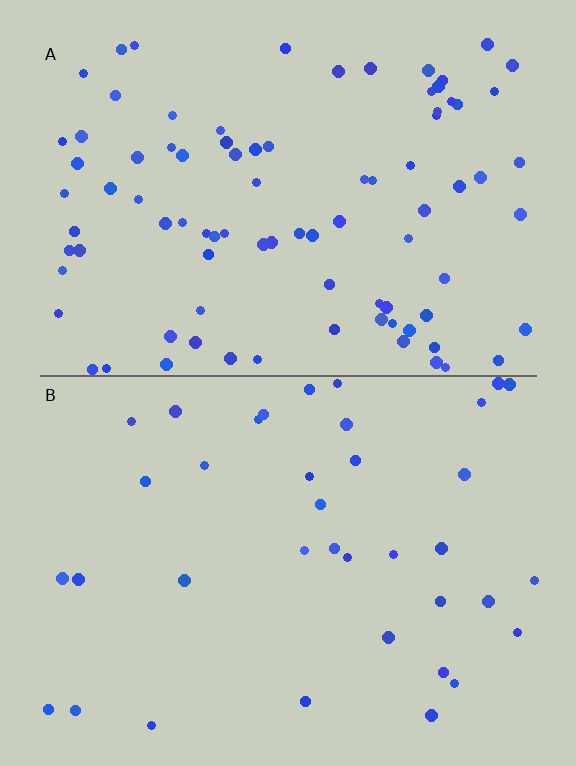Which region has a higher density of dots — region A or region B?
A (the top).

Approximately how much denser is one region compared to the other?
Approximately 2.4× — region A over region B.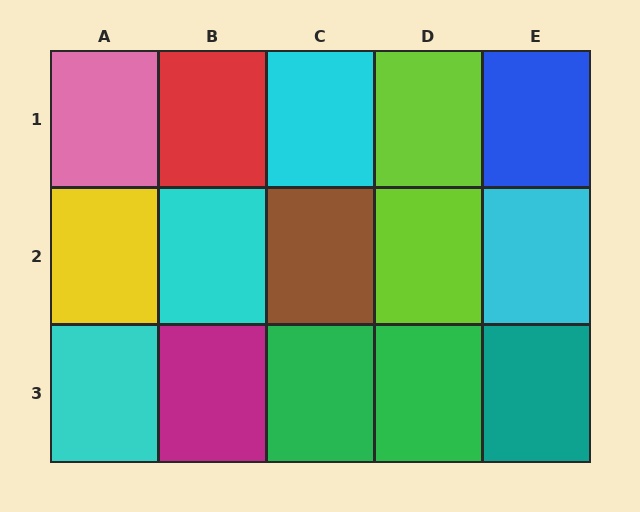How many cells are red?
1 cell is red.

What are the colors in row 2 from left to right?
Yellow, cyan, brown, lime, cyan.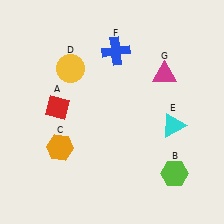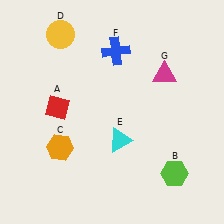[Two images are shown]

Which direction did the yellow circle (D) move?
The yellow circle (D) moved up.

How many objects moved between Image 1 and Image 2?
2 objects moved between the two images.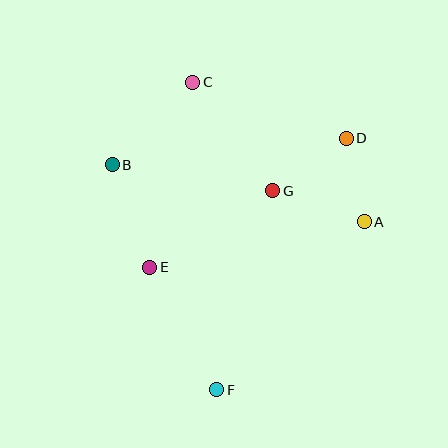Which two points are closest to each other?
Points A and D are closest to each other.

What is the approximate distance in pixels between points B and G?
The distance between B and G is approximately 163 pixels.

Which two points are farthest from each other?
Points C and F are farthest from each other.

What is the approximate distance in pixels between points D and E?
The distance between D and E is approximately 235 pixels.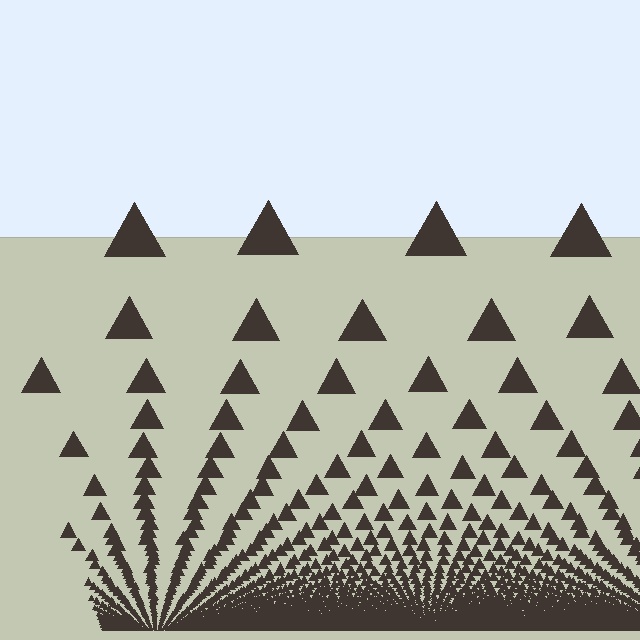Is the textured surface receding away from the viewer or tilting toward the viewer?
The surface appears to tilt toward the viewer. Texture elements get larger and sparser toward the top.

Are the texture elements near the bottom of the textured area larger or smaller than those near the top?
Smaller. The gradient is inverted — elements near the bottom are smaller and denser.